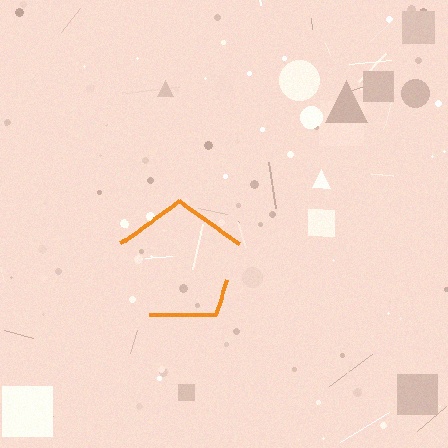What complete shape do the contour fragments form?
The contour fragments form a pentagon.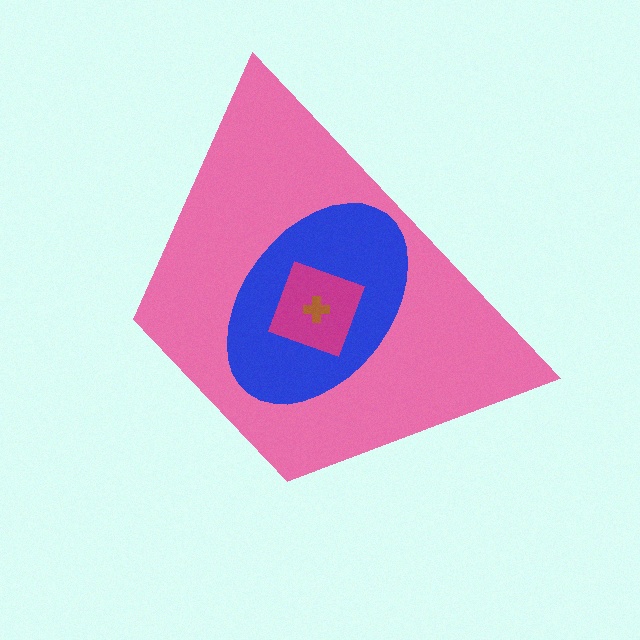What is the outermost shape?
The pink trapezoid.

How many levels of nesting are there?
4.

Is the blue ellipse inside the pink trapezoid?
Yes.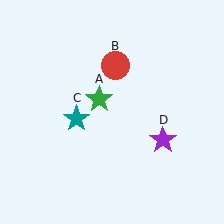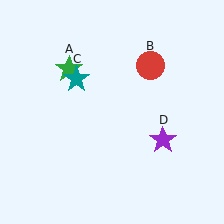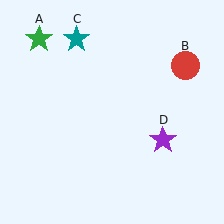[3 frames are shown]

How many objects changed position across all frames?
3 objects changed position: green star (object A), red circle (object B), teal star (object C).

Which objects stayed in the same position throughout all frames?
Purple star (object D) remained stationary.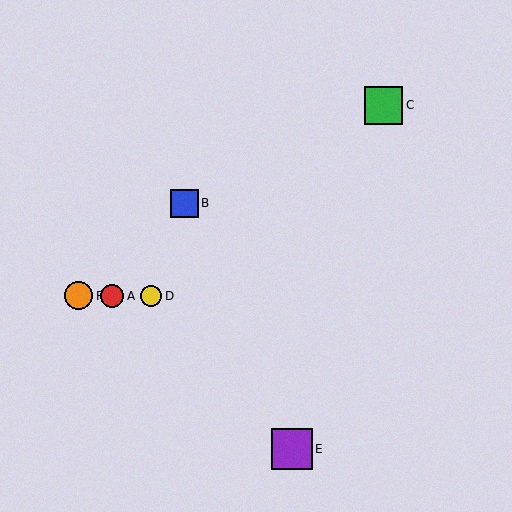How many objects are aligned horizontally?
3 objects (A, D, F) are aligned horizontally.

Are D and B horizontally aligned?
No, D is at y≈296 and B is at y≈203.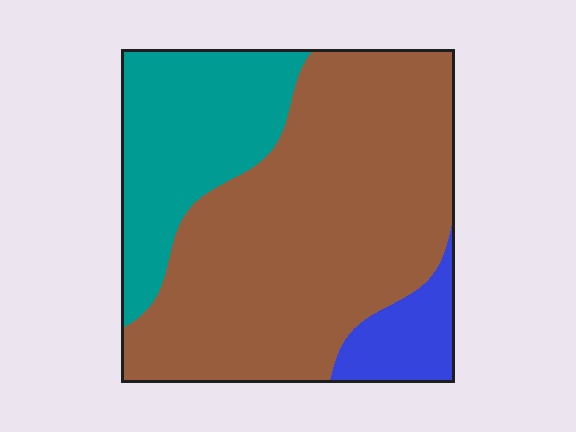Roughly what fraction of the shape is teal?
Teal covers about 25% of the shape.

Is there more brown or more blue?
Brown.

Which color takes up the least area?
Blue, at roughly 10%.